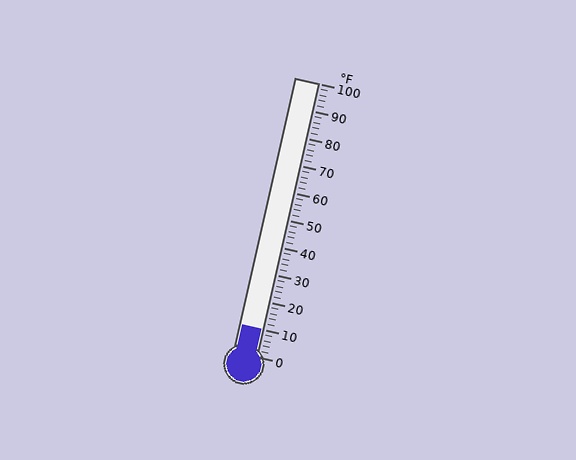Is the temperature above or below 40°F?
The temperature is below 40°F.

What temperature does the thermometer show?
The thermometer shows approximately 10°F.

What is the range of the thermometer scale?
The thermometer scale ranges from 0°F to 100°F.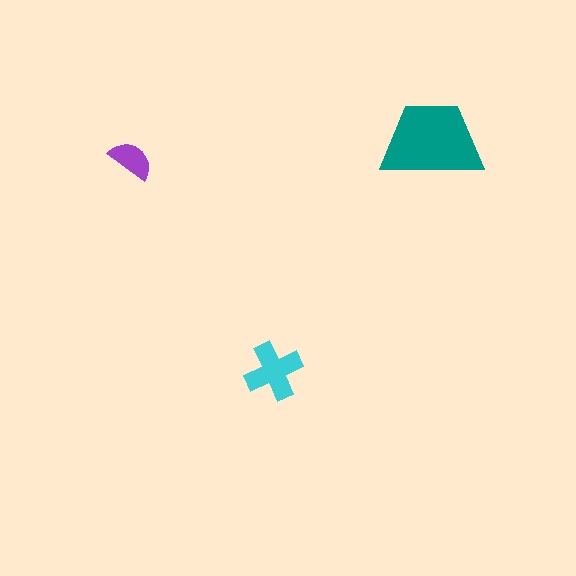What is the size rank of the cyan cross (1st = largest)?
2nd.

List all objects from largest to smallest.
The teal trapezoid, the cyan cross, the purple semicircle.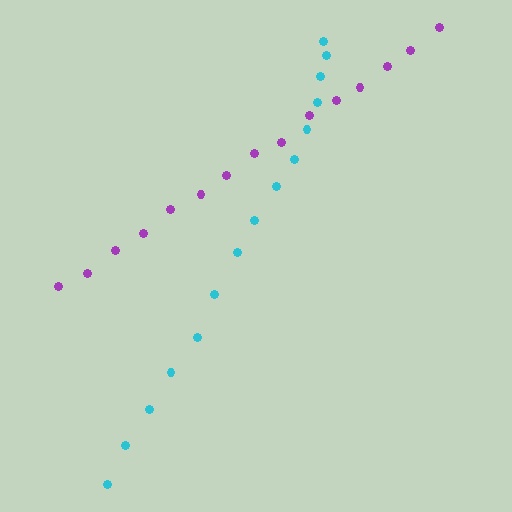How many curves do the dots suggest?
There are 2 distinct paths.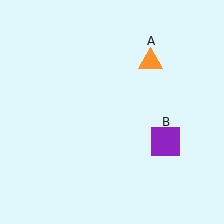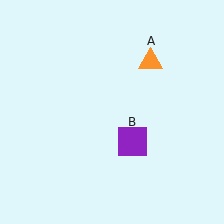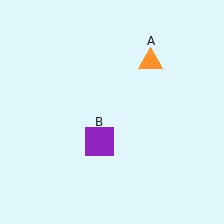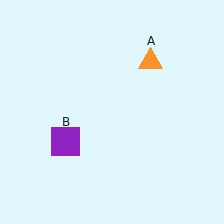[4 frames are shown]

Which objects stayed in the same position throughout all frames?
Orange triangle (object A) remained stationary.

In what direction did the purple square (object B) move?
The purple square (object B) moved left.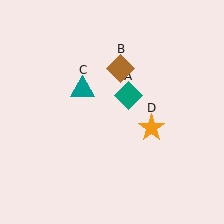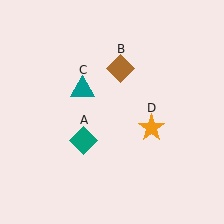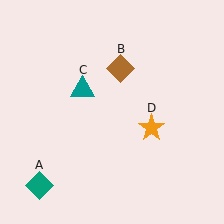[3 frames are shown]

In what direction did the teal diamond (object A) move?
The teal diamond (object A) moved down and to the left.